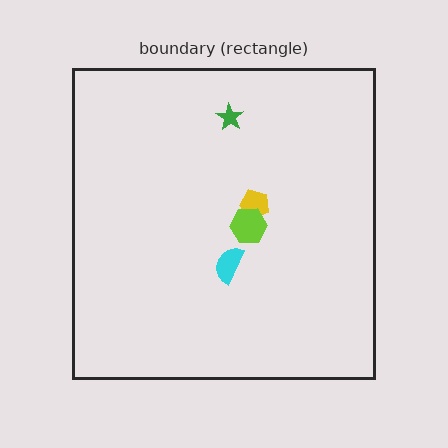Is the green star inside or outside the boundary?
Inside.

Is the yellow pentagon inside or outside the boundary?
Inside.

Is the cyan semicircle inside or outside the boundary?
Inside.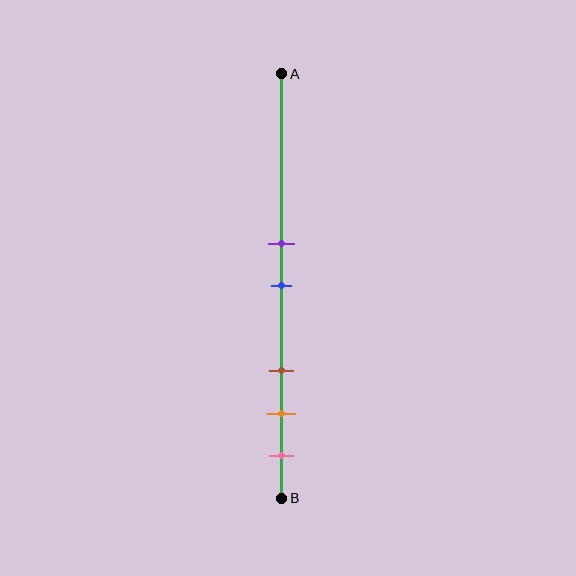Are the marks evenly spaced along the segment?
No, the marks are not evenly spaced.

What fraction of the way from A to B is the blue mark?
The blue mark is approximately 50% (0.5) of the way from A to B.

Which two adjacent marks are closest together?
The purple and blue marks are the closest adjacent pair.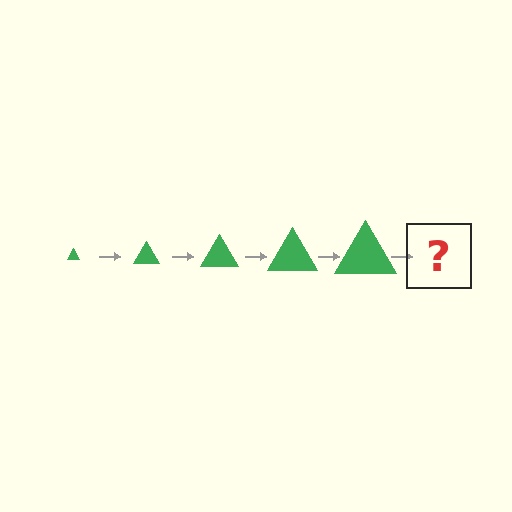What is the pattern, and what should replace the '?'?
The pattern is that the triangle gets progressively larger each step. The '?' should be a green triangle, larger than the previous one.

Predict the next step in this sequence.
The next step is a green triangle, larger than the previous one.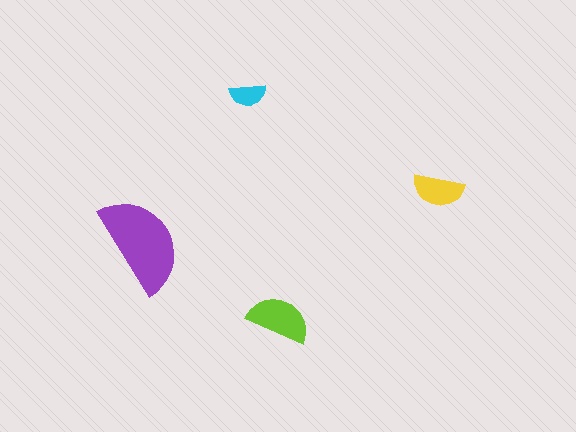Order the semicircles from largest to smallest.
the purple one, the lime one, the yellow one, the cyan one.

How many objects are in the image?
There are 4 objects in the image.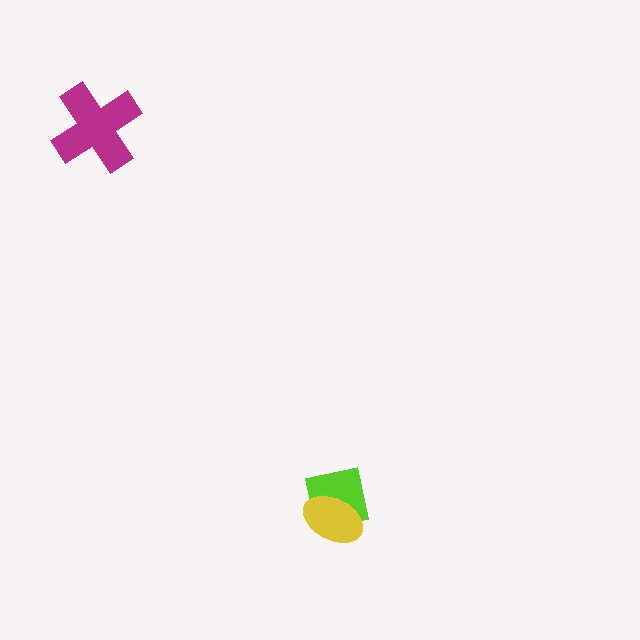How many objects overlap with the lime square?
1 object overlaps with the lime square.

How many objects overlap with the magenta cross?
0 objects overlap with the magenta cross.